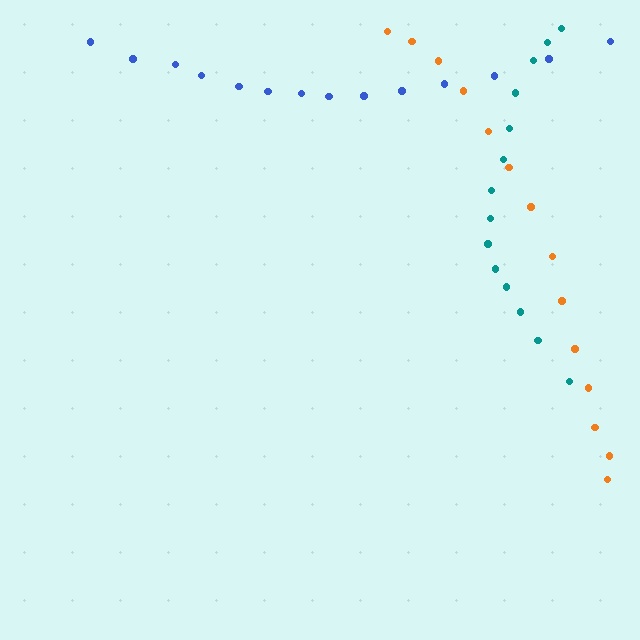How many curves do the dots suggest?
There are 3 distinct paths.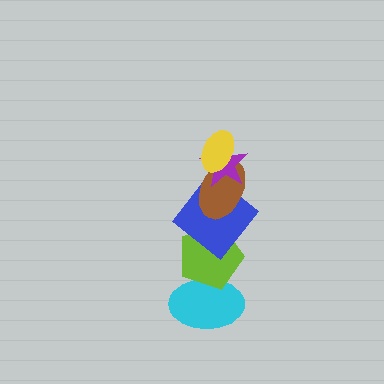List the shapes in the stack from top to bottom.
From top to bottom: the yellow ellipse, the purple star, the brown ellipse, the blue diamond, the lime pentagon, the cyan ellipse.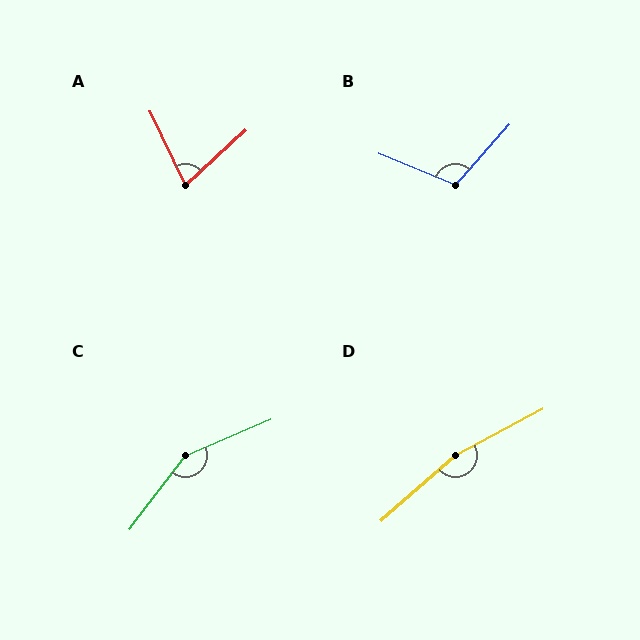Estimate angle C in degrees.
Approximately 151 degrees.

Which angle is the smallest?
A, at approximately 73 degrees.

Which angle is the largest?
D, at approximately 166 degrees.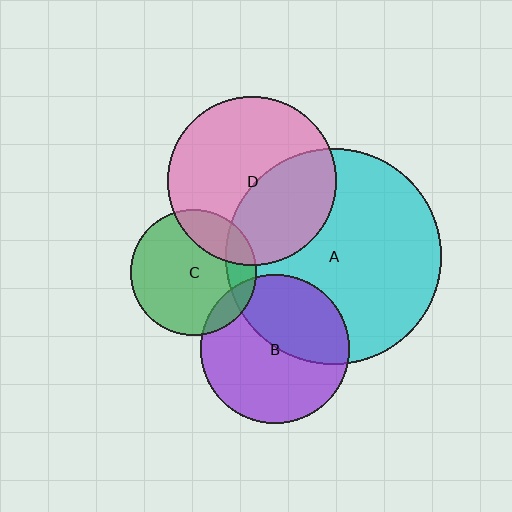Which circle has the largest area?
Circle A (cyan).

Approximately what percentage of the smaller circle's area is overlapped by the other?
Approximately 40%.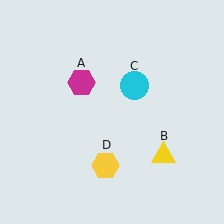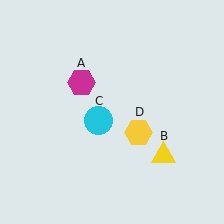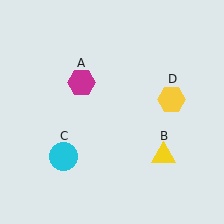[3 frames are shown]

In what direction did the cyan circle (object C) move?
The cyan circle (object C) moved down and to the left.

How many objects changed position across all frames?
2 objects changed position: cyan circle (object C), yellow hexagon (object D).